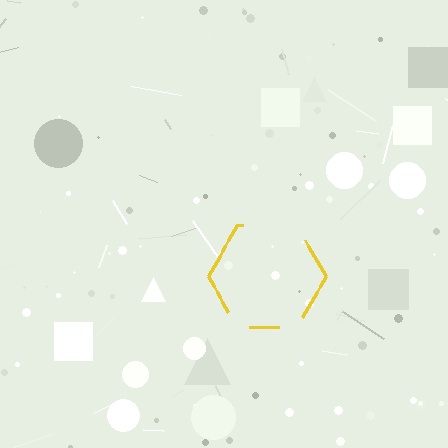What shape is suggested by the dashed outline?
The dashed outline suggests a hexagon.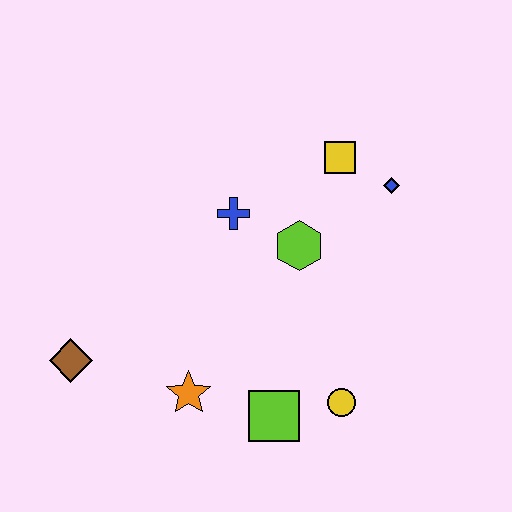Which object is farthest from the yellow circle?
The brown diamond is farthest from the yellow circle.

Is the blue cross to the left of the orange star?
No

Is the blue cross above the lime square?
Yes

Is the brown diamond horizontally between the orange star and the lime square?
No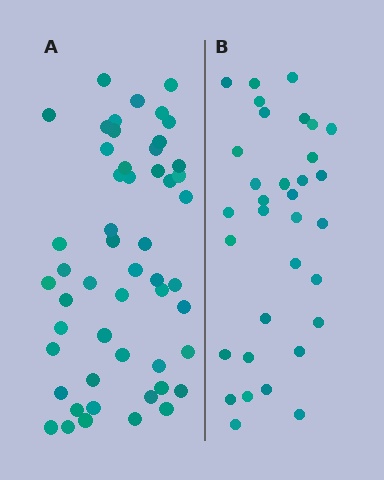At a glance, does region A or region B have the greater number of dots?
Region A (the left region) has more dots.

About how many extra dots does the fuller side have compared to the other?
Region A has approximately 20 more dots than region B.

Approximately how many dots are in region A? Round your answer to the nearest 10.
About 50 dots. (The exact count is 52, which rounds to 50.)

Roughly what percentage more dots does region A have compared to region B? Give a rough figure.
About 60% more.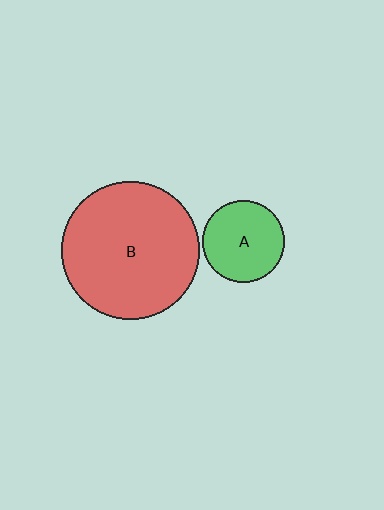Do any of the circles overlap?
No, none of the circles overlap.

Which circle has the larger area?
Circle B (red).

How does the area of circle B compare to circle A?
Approximately 2.8 times.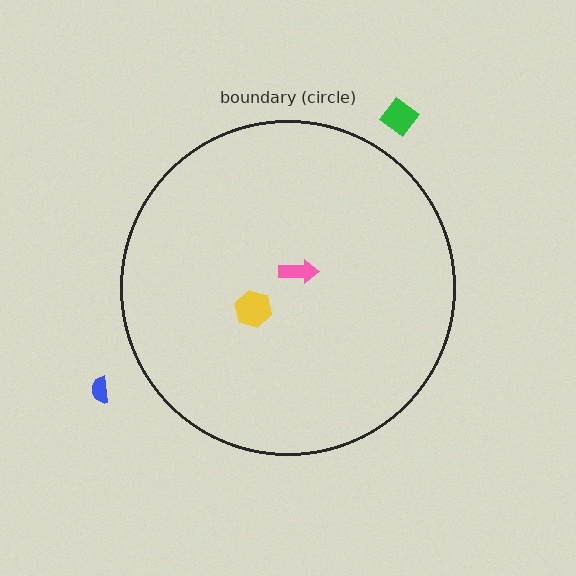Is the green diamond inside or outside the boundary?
Outside.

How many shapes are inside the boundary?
2 inside, 2 outside.